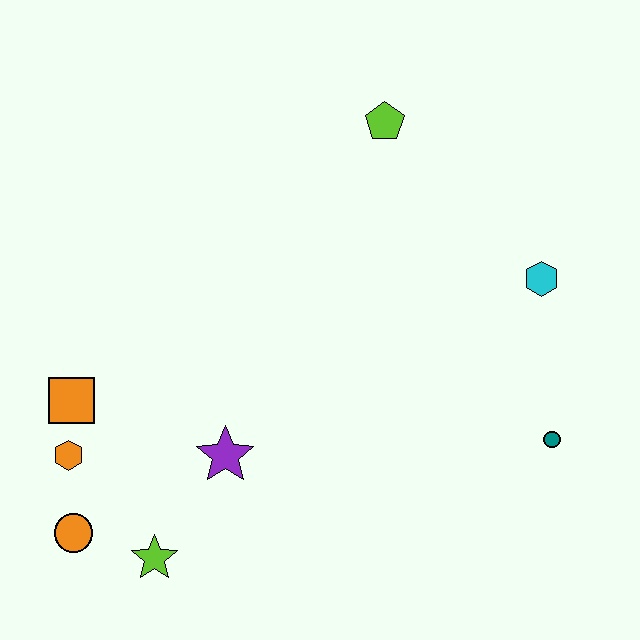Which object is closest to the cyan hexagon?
The teal circle is closest to the cyan hexagon.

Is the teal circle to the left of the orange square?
No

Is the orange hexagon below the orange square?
Yes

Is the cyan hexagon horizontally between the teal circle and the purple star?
Yes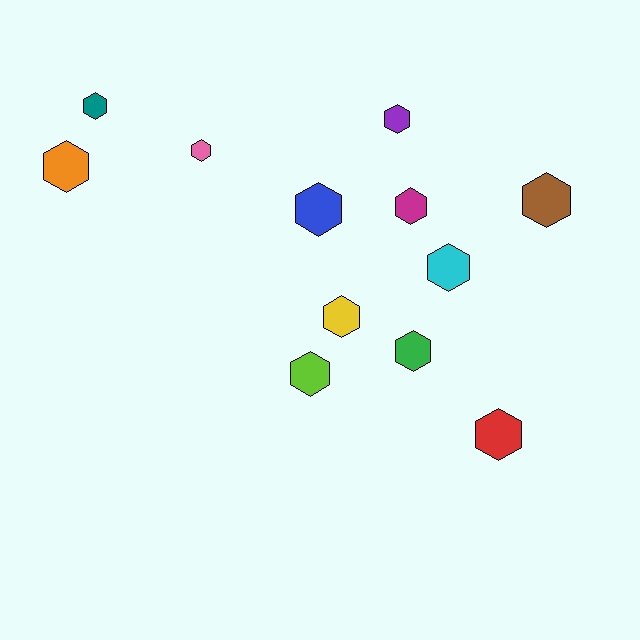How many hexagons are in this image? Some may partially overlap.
There are 12 hexagons.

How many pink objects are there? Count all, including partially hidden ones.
There is 1 pink object.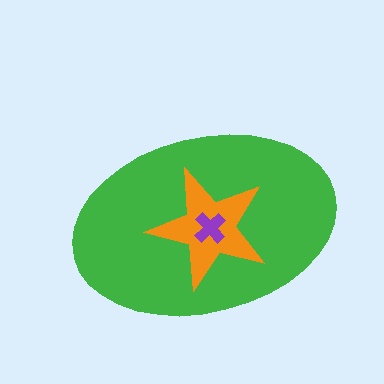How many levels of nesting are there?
3.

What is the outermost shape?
The green ellipse.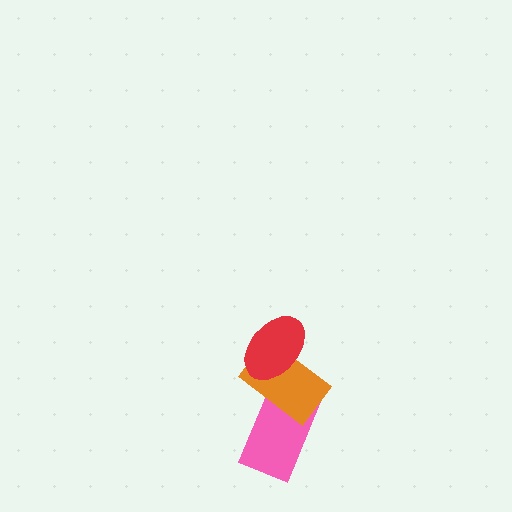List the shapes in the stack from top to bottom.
From top to bottom: the red ellipse, the orange rectangle, the pink rectangle.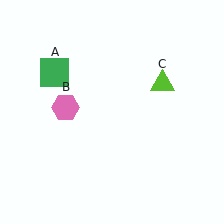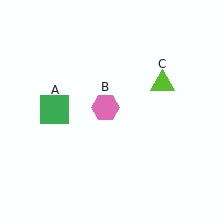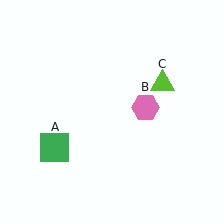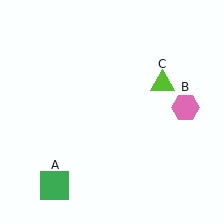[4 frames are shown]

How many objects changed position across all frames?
2 objects changed position: green square (object A), pink hexagon (object B).